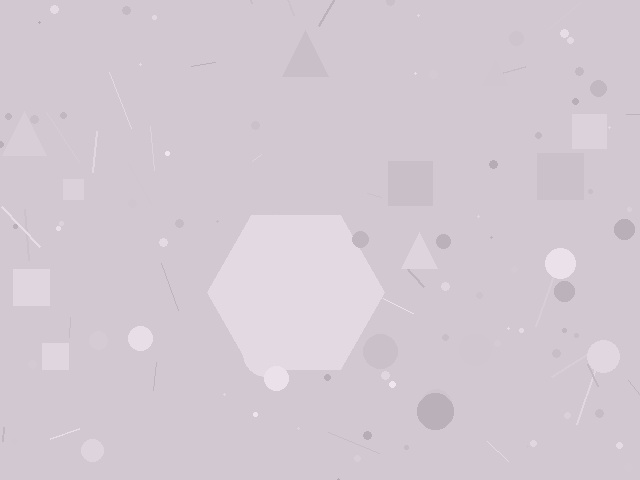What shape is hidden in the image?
A hexagon is hidden in the image.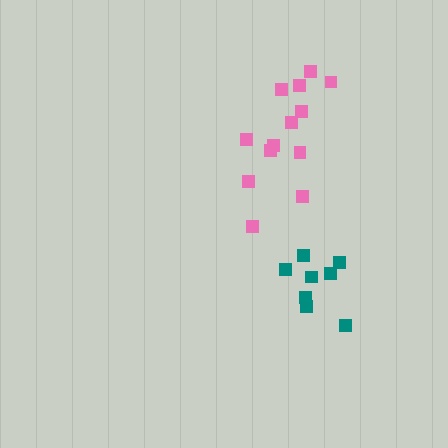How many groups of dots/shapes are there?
There are 2 groups.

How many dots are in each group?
Group 1: 8 dots, Group 2: 13 dots (21 total).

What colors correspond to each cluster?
The clusters are colored: teal, pink.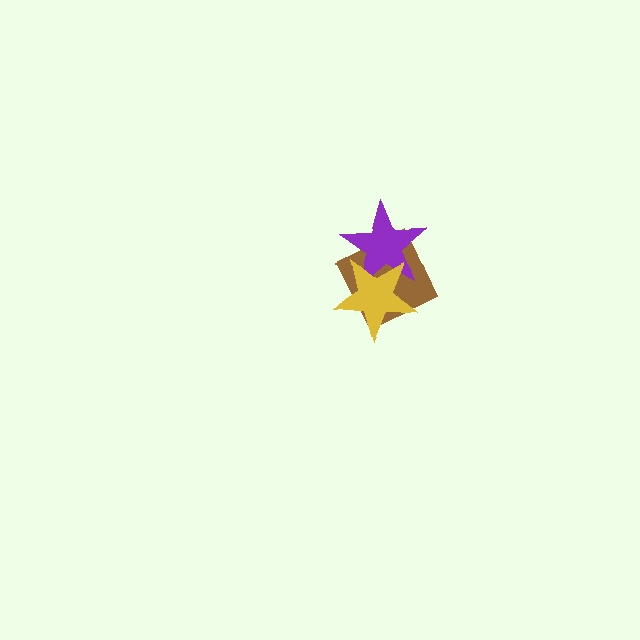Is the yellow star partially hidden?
No, no other shape covers it.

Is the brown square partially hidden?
Yes, it is partially covered by another shape.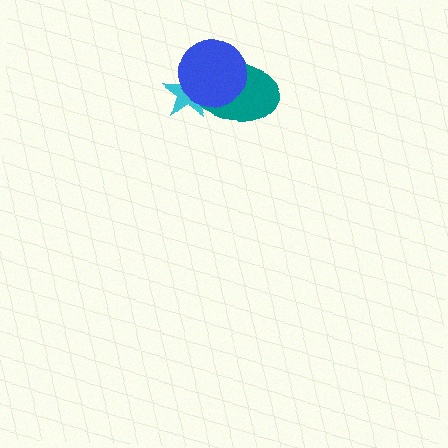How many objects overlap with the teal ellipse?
2 objects overlap with the teal ellipse.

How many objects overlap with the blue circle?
2 objects overlap with the blue circle.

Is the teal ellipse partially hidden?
Yes, it is partially covered by another shape.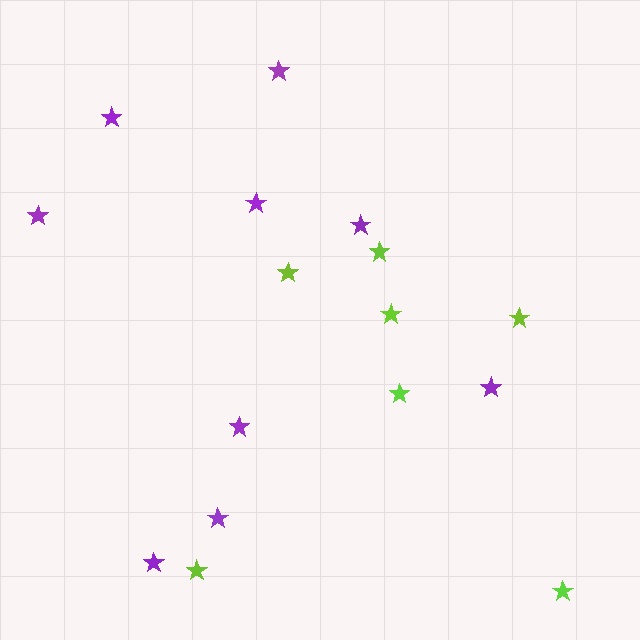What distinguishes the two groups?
There are 2 groups: one group of lime stars (7) and one group of purple stars (9).